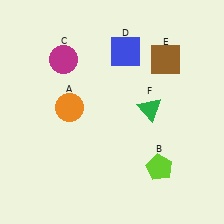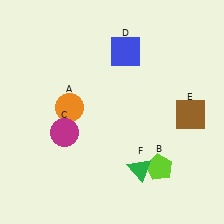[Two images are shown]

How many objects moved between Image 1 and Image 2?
3 objects moved between the two images.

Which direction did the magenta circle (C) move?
The magenta circle (C) moved down.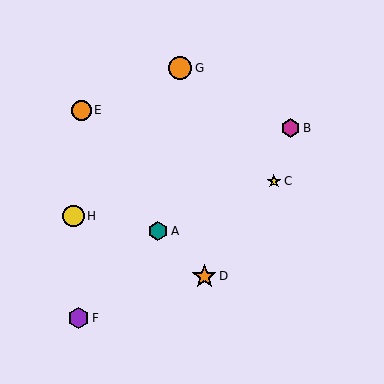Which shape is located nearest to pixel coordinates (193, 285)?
The orange star (labeled D) at (204, 276) is nearest to that location.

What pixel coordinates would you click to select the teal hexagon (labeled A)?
Click at (158, 231) to select the teal hexagon A.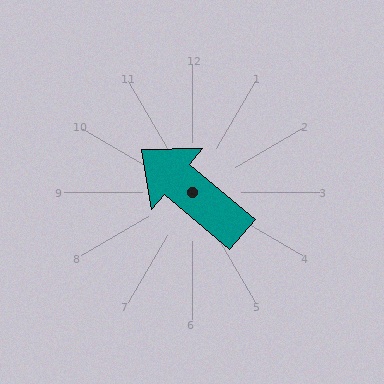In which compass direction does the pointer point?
Northwest.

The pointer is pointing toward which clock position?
Roughly 10 o'clock.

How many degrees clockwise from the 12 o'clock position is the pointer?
Approximately 310 degrees.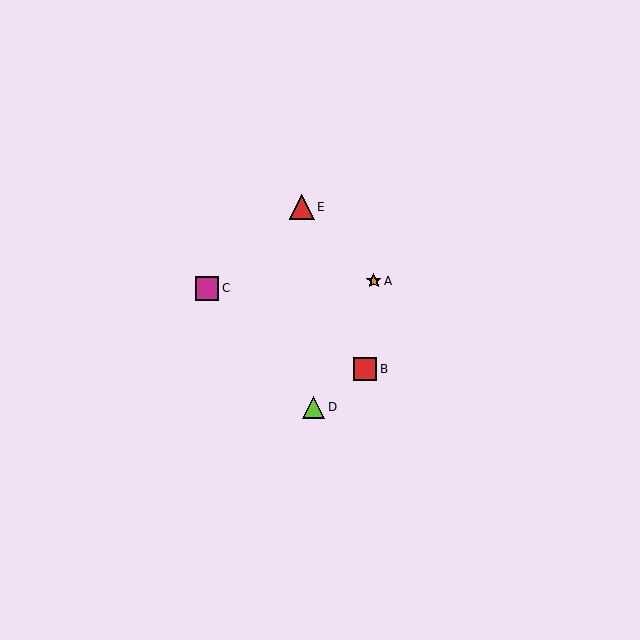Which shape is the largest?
The red triangle (labeled E) is the largest.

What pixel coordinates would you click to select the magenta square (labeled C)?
Click at (207, 288) to select the magenta square C.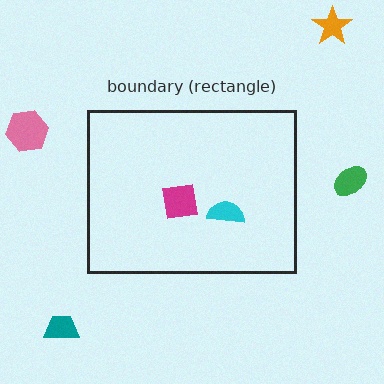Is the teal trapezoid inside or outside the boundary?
Outside.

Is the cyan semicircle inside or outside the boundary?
Inside.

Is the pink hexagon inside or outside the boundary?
Outside.